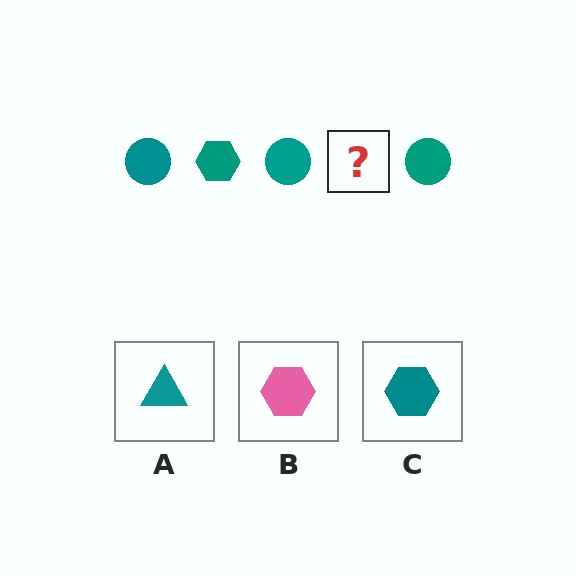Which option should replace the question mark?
Option C.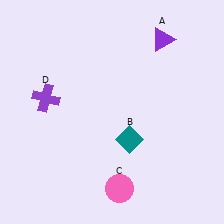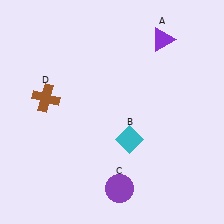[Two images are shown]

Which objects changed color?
B changed from teal to cyan. C changed from pink to purple. D changed from purple to brown.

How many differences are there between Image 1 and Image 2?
There are 3 differences between the two images.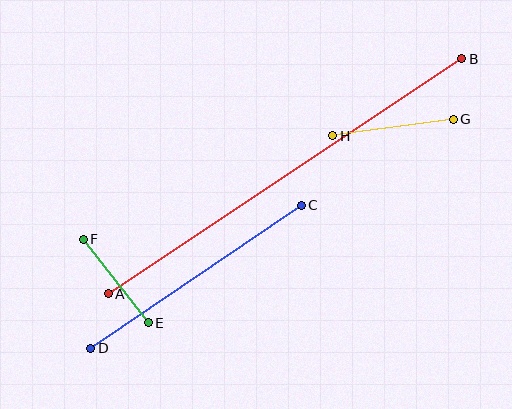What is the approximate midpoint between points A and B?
The midpoint is at approximately (285, 176) pixels.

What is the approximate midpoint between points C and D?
The midpoint is at approximately (196, 277) pixels.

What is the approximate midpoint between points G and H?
The midpoint is at approximately (393, 127) pixels.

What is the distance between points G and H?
The distance is approximately 122 pixels.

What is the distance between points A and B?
The distance is approximately 425 pixels.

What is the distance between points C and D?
The distance is approximately 255 pixels.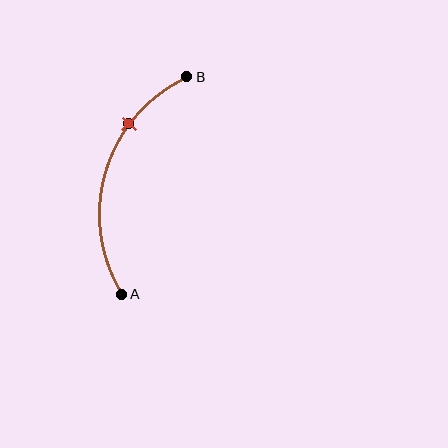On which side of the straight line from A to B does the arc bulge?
The arc bulges to the left of the straight line connecting A and B.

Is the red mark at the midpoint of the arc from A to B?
No. The red mark lies on the arc but is closer to endpoint B. The arc midpoint would be at the point on the curve equidistant along the arc from both A and B.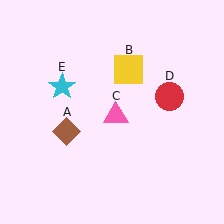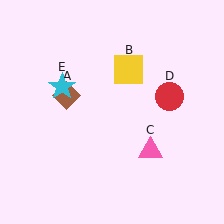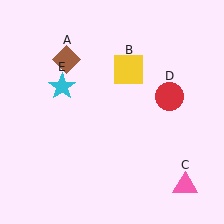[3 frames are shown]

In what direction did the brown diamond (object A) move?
The brown diamond (object A) moved up.